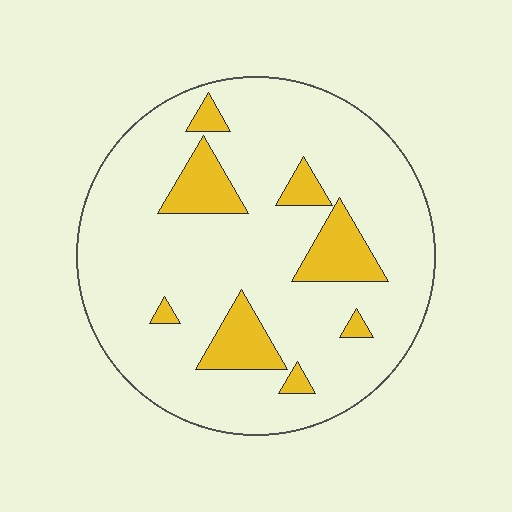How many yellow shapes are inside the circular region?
8.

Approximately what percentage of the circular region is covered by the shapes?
Approximately 15%.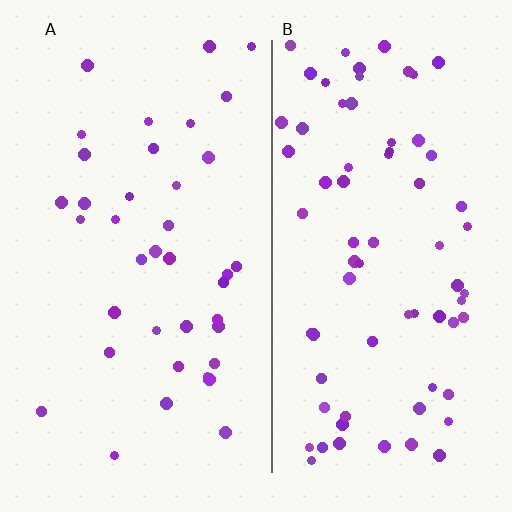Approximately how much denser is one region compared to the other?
Approximately 1.9× — region B over region A.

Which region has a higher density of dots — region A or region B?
B (the right).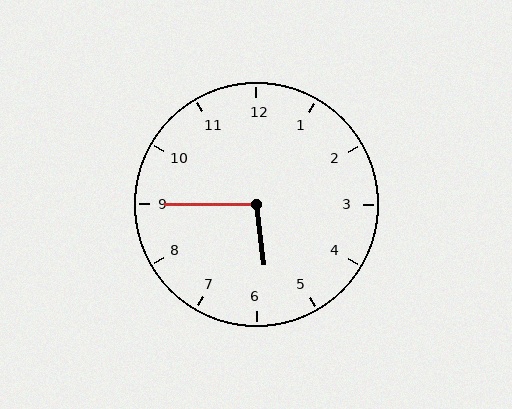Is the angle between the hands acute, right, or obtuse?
It is obtuse.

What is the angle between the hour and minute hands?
Approximately 98 degrees.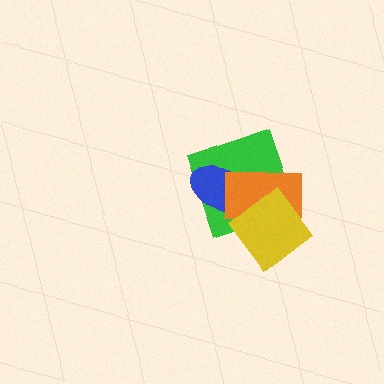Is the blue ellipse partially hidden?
Yes, it is partially covered by another shape.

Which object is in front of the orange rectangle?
The yellow diamond is in front of the orange rectangle.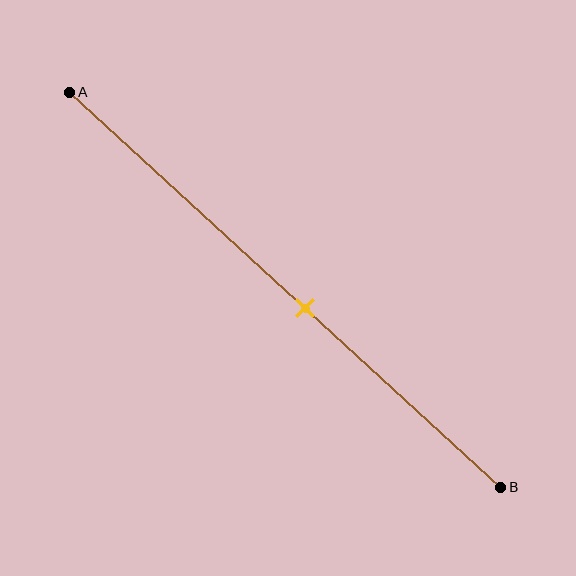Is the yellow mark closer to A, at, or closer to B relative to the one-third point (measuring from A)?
The yellow mark is closer to point B than the one-third point of segment AB.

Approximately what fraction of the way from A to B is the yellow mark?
The yellow mark is approximately 55% of the way from A to B.